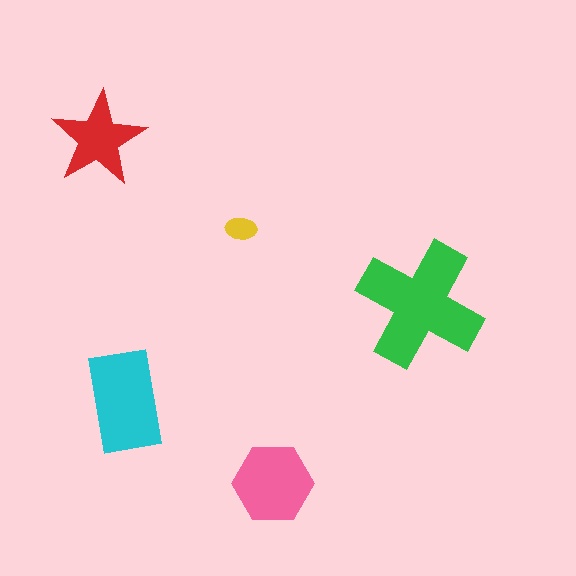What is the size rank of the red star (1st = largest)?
4th.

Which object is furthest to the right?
The green cross is rightmost.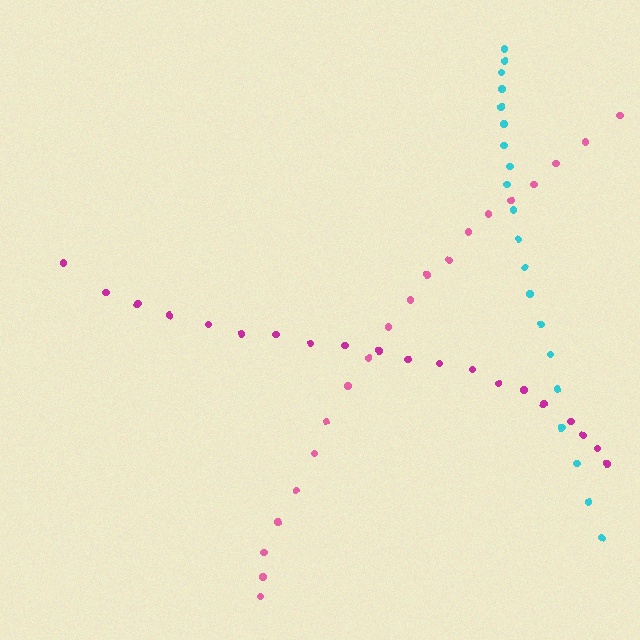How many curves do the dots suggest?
There are 3 distinct paths.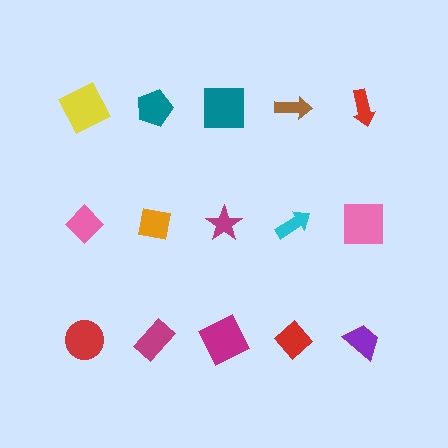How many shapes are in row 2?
5 shapes.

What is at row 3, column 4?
A red diamond.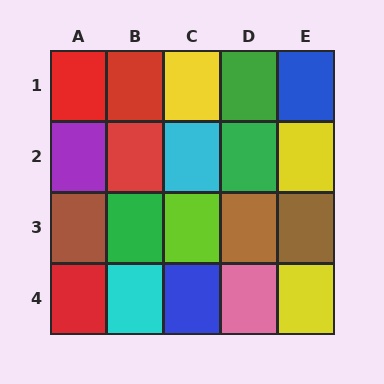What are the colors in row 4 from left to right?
Red, cyan, blue, pink, yellow.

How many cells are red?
4 cells are red.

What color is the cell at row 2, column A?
Purple.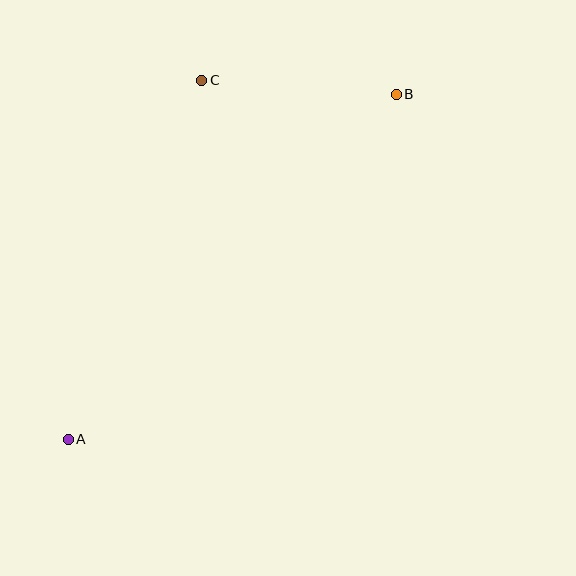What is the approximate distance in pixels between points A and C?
The distance between A and C is approximately 383 pixels.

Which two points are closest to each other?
Points B and C are closest to each other.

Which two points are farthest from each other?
Points A and B are farthest from each other.